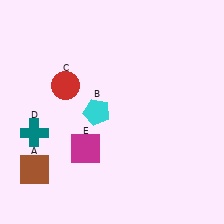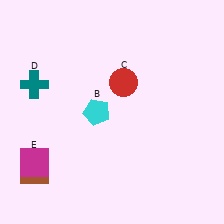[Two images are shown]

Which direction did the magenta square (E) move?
The magenta square (E) moved left.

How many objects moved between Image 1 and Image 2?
3 objects moved between the two images.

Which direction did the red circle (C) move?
The red circle (C) moved right.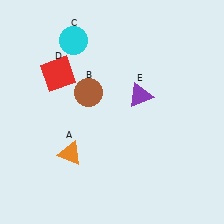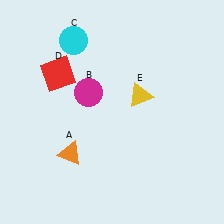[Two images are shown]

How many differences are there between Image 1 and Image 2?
There are 2 differences between the two images.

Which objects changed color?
B changed from brown to magenta. E changed from purple to yellow.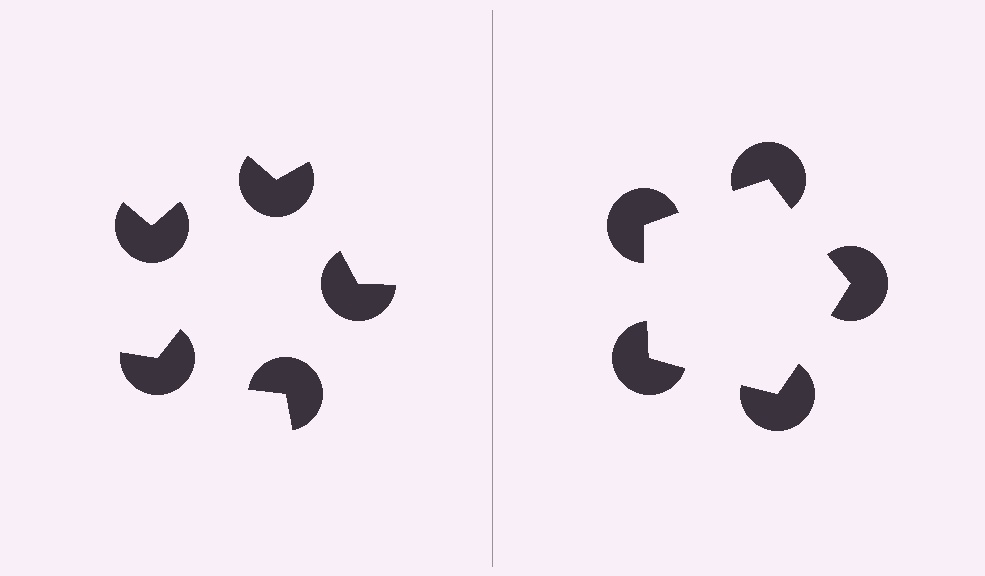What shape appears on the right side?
An illusory pentagon.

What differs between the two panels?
The pac-man discs are positioned identically on both sides; only the wedge orientations differ. On the right they align to a pentagon; on the left they are misaligned.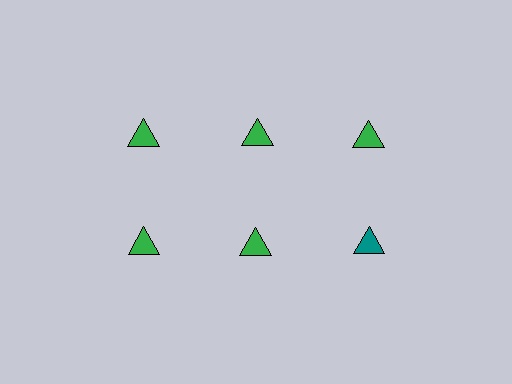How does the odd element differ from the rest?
It has a different color: teal instead of green.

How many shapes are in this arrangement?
There are 6 shapes arranged in a grid pattern.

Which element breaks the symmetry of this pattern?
The teal triangle in the second row, center column breaks the symmetry. All other shapes are green triangles.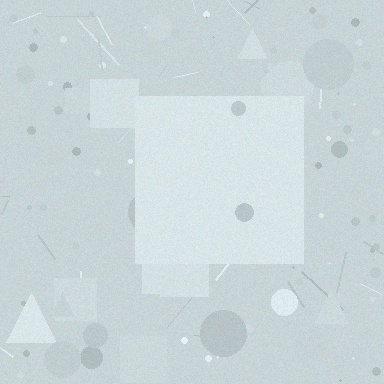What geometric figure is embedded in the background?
A square is embedded in the background.